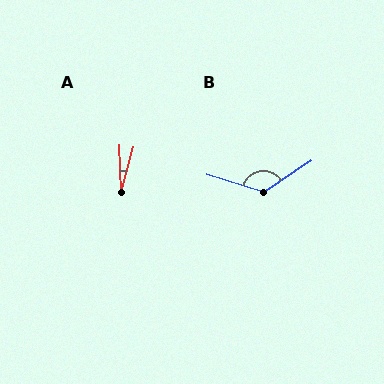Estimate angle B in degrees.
Approximately 128 degrees.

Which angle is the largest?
B, at approximately 128 degrees.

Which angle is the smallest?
A, at approximately 18 degrees.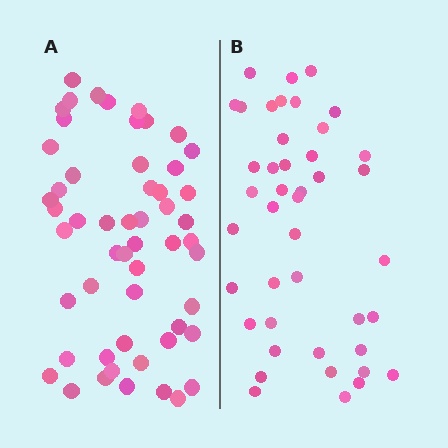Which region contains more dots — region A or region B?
Region A (the left region) has more dots.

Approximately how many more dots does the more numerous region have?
Region A has roughly 12 or so more dots than region B.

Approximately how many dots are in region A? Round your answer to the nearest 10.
About 50 dots. (The exact count is 54, which rounds to 50.)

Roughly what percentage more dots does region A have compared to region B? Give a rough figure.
About 25% more.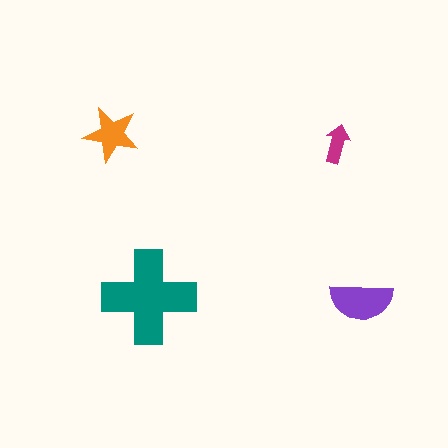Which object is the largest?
The teal cross.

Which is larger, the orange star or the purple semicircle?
The purple semicircle.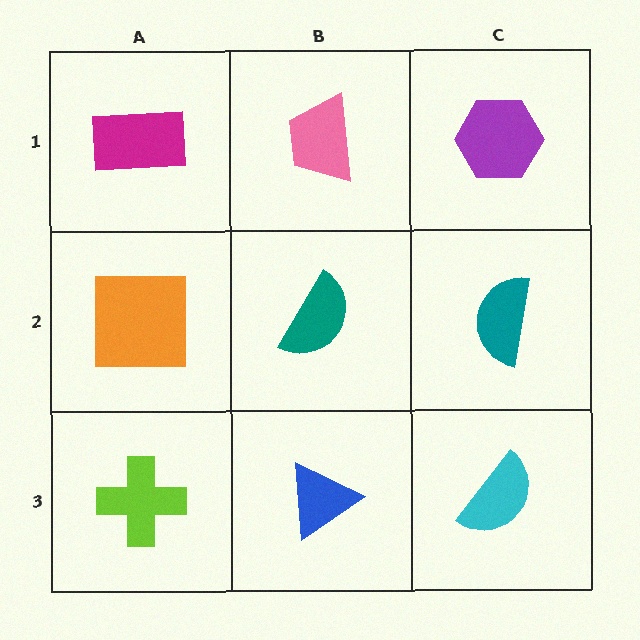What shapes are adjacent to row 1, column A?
An orange square (row 2, column A), a pink trapezoid (row 1, column B).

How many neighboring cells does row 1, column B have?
3.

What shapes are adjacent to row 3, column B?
A teal semicircle (row 2, column B), a lime cross (row 3, column A), a cyan semicircle (row 3, column C).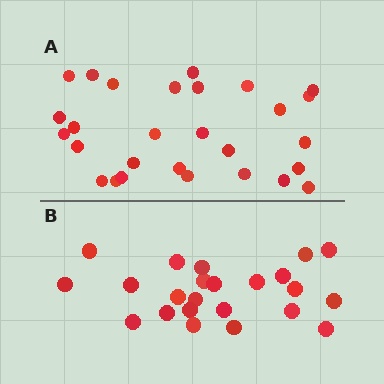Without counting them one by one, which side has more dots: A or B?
Region A (the top region) has more dots.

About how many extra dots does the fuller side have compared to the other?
Region A has about 5 more dots than region B.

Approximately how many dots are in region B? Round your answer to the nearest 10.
About 20 dots. (The exact count is 23, which rounds to 20.)